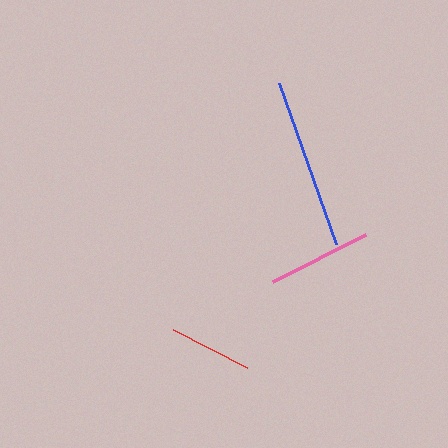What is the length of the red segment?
The red segment is approximately 83 pixels long.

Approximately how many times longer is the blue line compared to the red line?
The blue line is approximately 2.1 times the length of the red line.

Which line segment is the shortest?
The red line is the shortest at approximately 83 pixels.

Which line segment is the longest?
The blue line is the longest at approximately 171 pixels.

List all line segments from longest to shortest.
From longest to shortest: blue, pink, red.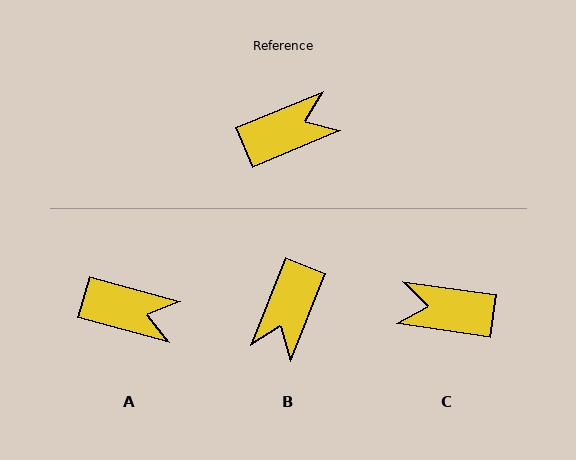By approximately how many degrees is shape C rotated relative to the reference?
Approximately 150 degrees counter-clockwise.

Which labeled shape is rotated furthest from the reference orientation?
C, about 150 degrees away.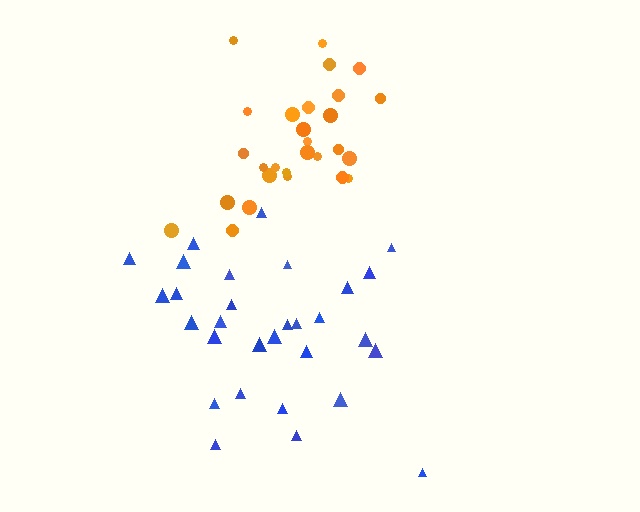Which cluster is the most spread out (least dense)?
Blue.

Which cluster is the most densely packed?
Orange.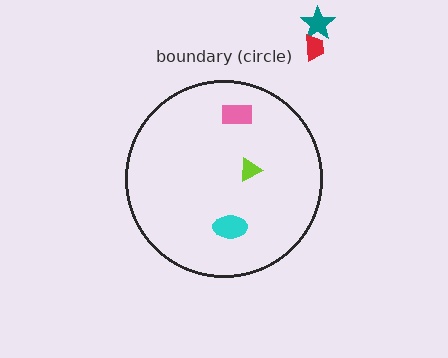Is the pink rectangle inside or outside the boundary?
Inside.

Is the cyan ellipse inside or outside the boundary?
Inside.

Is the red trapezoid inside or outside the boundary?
Outside.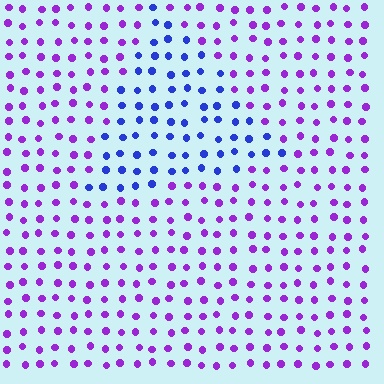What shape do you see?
I see a triangle.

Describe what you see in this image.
The image is filled with small purple elements in a uniform arrangement. A triangle-shaped region is visible where the elements are tinted to a slightly different hue, forming a subtle color boundary.